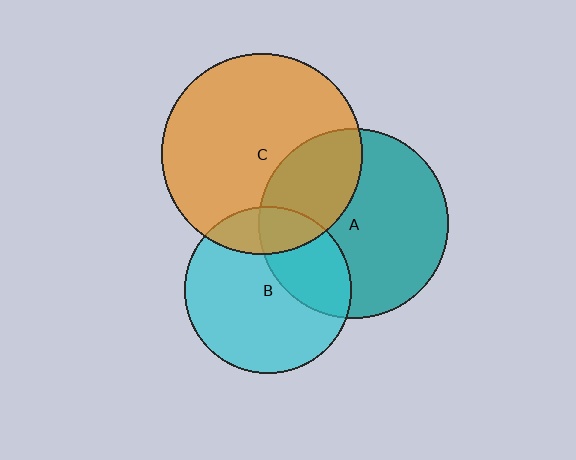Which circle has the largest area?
Circle C (orange).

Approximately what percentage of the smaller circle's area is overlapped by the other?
Approximately 20%.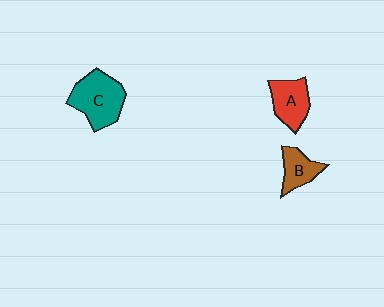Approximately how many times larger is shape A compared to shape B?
Approximately 1.3 times.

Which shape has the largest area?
Shape C (teal).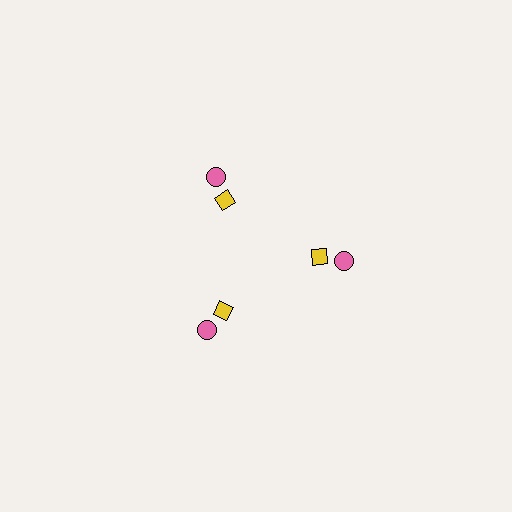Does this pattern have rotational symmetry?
Yes, this pattern has 3-fold rotational symmetry. It looks the same after rotating 120 degrees around the center.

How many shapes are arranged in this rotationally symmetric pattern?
There are 6 shapes, arranged in 3 groups of 2.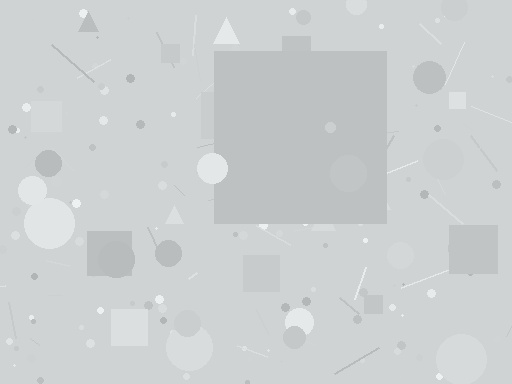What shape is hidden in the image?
A square is hidden in the image.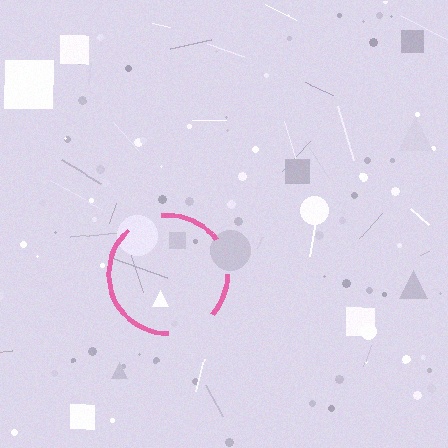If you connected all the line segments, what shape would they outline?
They would outline a circle.